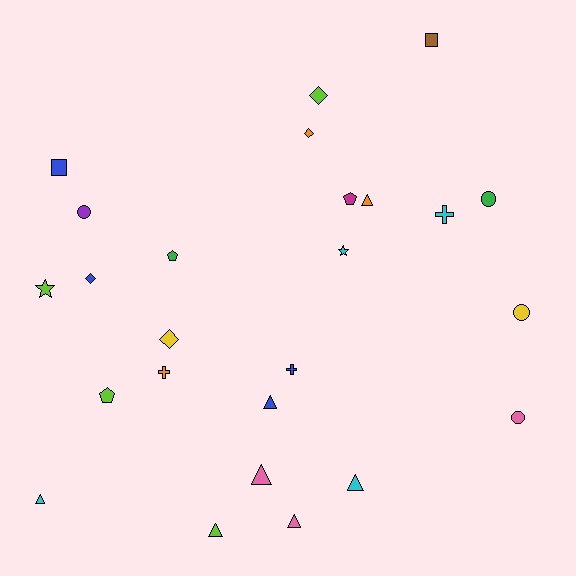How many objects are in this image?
There are 25 objects.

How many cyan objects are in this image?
There are 4 cyan objects.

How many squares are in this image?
There are 2 squares.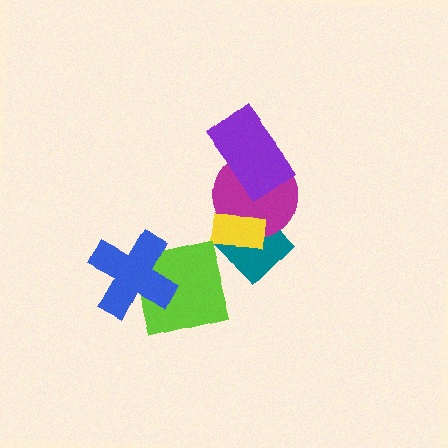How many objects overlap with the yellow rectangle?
2 objects overlap with the yellow rectangle.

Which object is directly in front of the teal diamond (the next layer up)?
The magenta circle is directly in front of the teal diamond.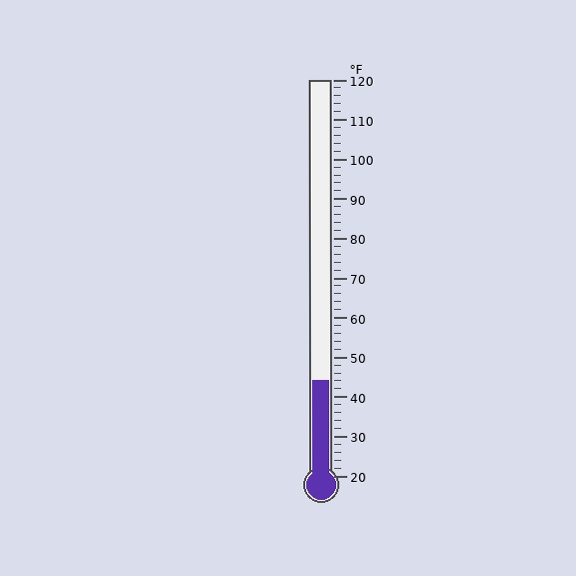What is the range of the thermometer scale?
The thermometer scale ranges from 20°F to 120°F.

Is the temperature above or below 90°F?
The temperature is below 90°F.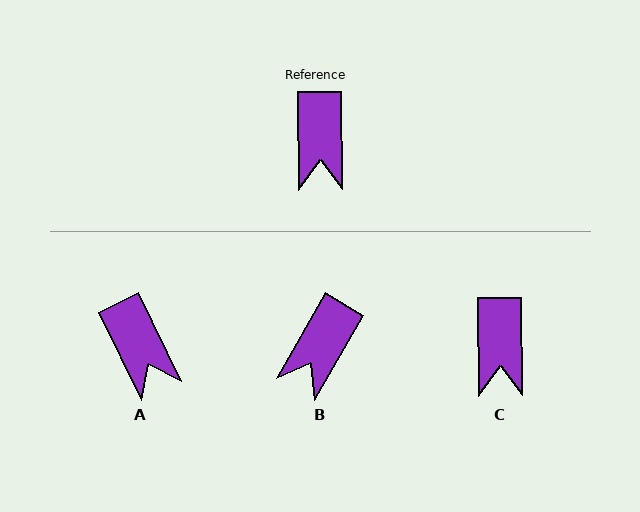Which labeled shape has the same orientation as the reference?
C.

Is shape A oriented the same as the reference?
No, it is off by about 25 degrees.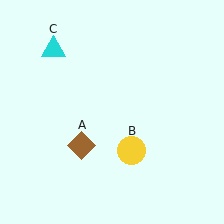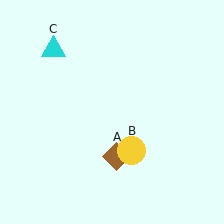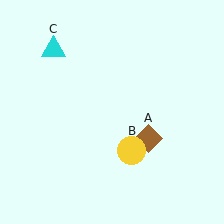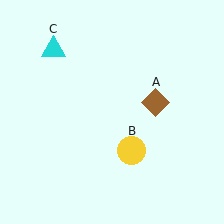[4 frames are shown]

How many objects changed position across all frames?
1 object changed position: brown diamond (object A).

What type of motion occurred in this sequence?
The brown diamond (object A) rotated counterclockwise around the center of the scene.